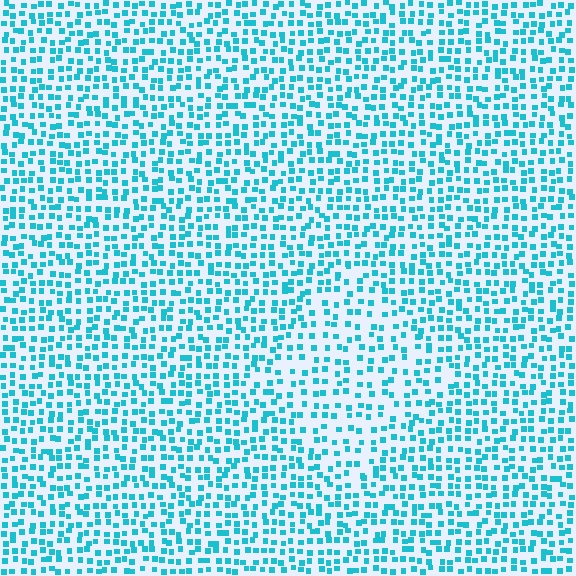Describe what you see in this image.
The image contains small cyan elements arranged at two different densities. A diamond-shaped region is visible where the elements are less densely packed than the surrounding area.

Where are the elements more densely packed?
The elements are more densely packed outside the diamond boundary.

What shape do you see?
I see a diamond.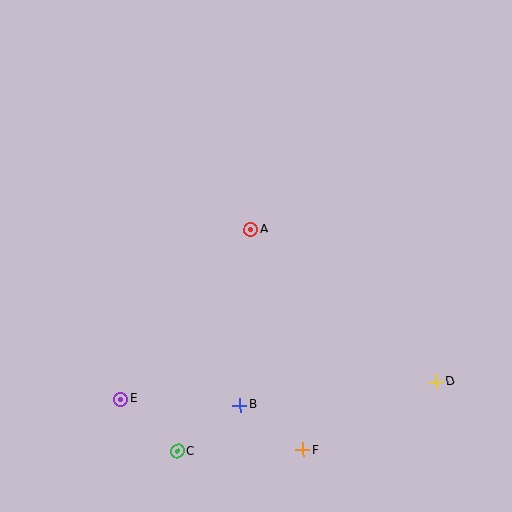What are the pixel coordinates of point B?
Point B is at (240, 405).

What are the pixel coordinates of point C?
Point C is at (178, 451).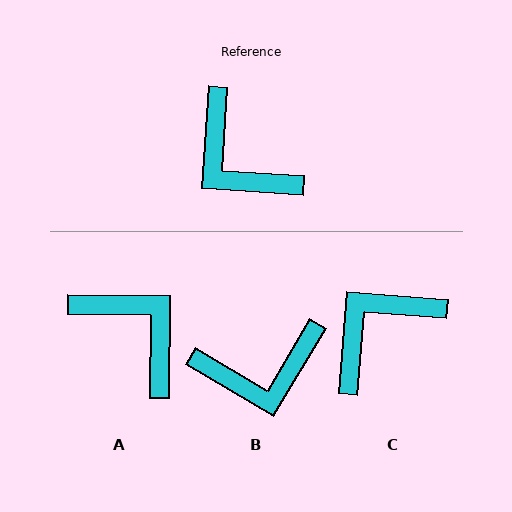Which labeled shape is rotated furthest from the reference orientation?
A, about 177 degrees away.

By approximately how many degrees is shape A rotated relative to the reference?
Approximately 177 degrees clockwise.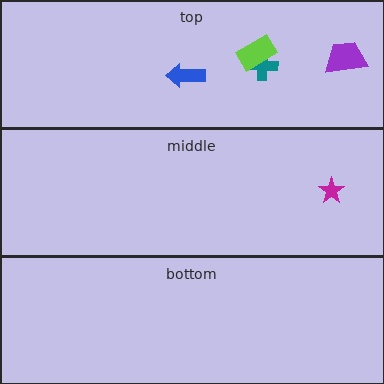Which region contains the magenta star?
The middle region.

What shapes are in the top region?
The teal cross, the blue arrow, the lime rectangle, the purple trapezoid.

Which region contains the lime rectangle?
The top region.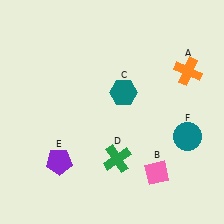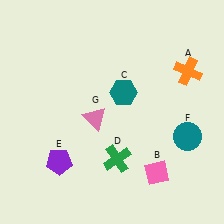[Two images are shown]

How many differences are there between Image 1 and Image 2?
There is 1 difference between the two images.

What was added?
A pink triangle (G) was added in Image 2.